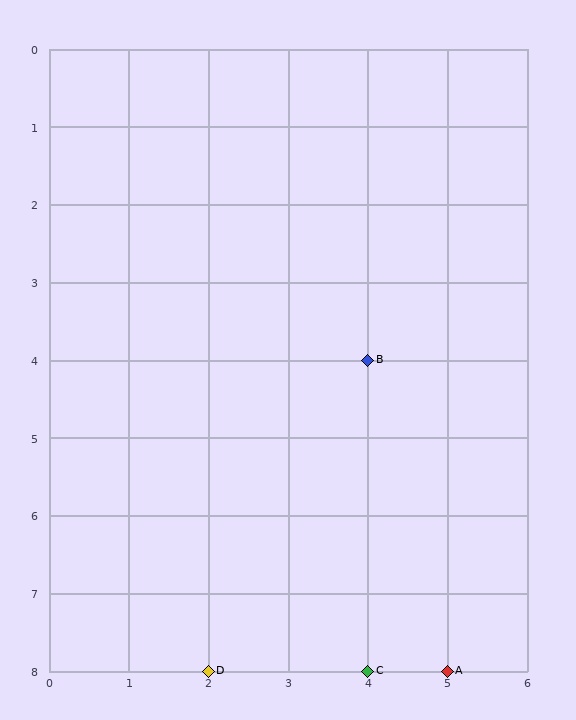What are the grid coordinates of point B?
Point B is at grid coordinates (4, 4).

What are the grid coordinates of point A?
Point A is at grid coordinates (5, 8).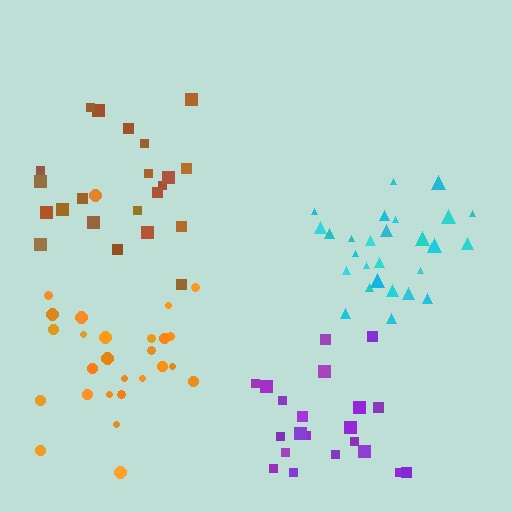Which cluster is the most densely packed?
Cyan.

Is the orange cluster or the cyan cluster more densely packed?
Cyan.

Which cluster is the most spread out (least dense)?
Brown.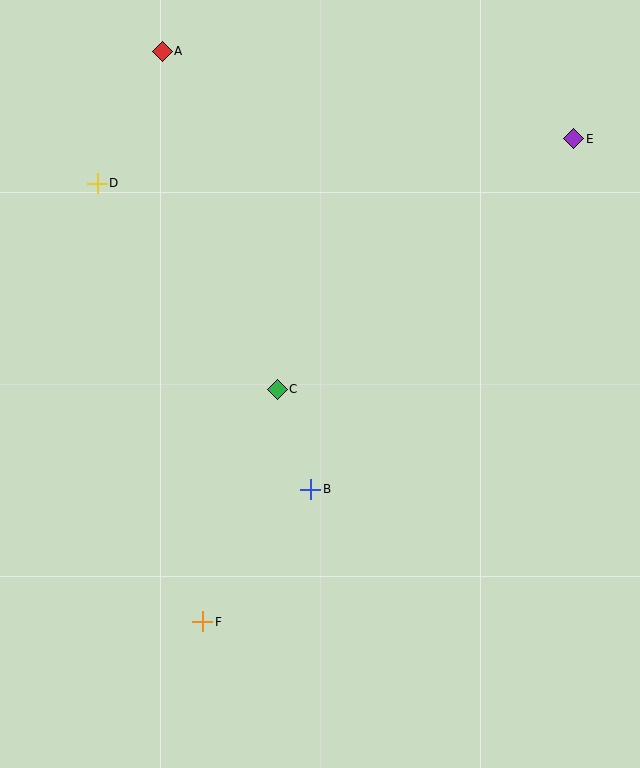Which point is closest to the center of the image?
Point C at (277, 389) is closest to the center.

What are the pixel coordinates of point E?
Point E is at (574, 139).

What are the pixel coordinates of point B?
Point B is at (311, 489).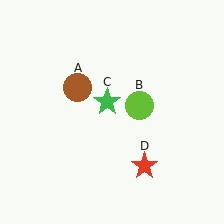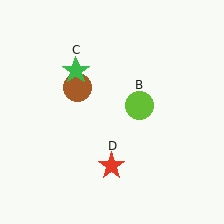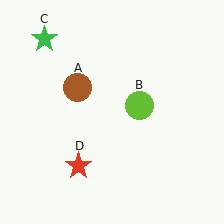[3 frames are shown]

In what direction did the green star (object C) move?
The green star (object C) moved up and to the left.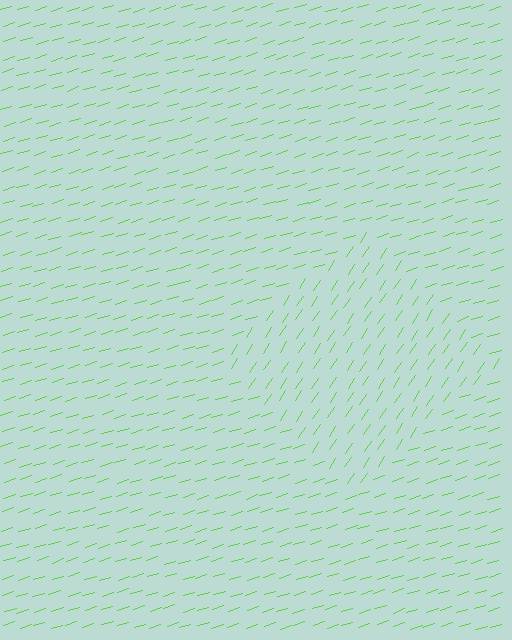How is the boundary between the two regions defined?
The boundary is defined purely by a change in line orientation (approximately 39 degrees difference). All lines are the same color and thickness.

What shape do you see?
I see a diamond.